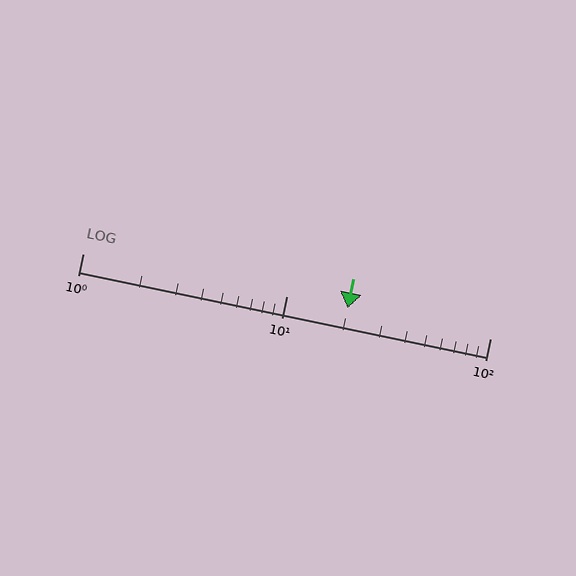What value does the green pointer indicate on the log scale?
The pointer indicates approximately 20.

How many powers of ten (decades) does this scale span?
The scale spans 2 decades, from 1 to 100.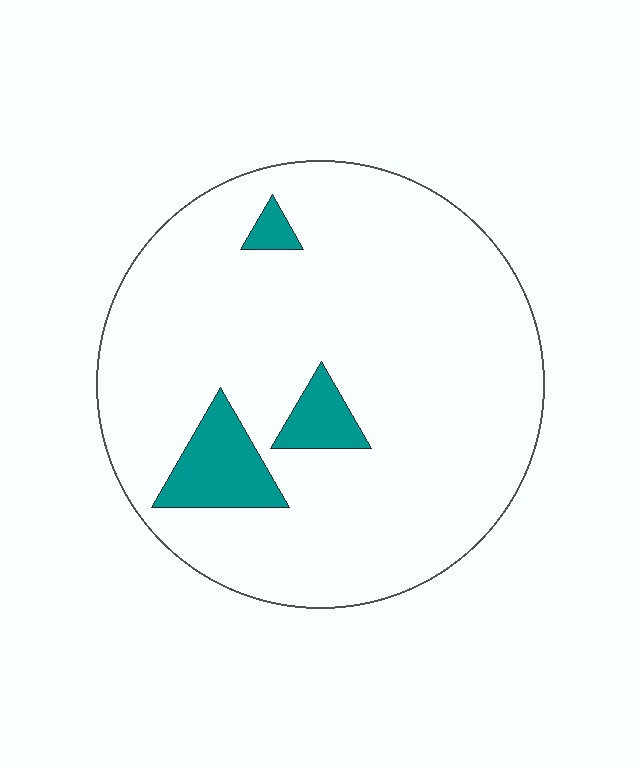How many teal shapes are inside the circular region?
3.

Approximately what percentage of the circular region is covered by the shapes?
Approximately 10%.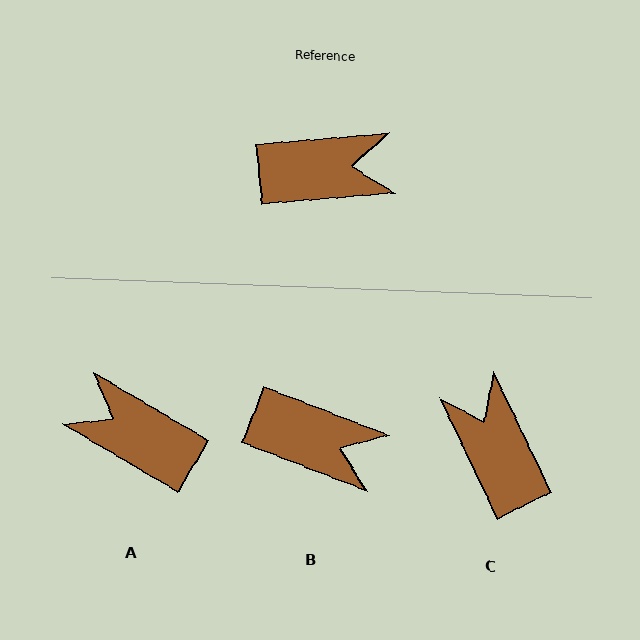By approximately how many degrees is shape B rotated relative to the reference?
Approximately 26 degrees clockwise.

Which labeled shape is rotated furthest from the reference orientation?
A, about 145 degrees away.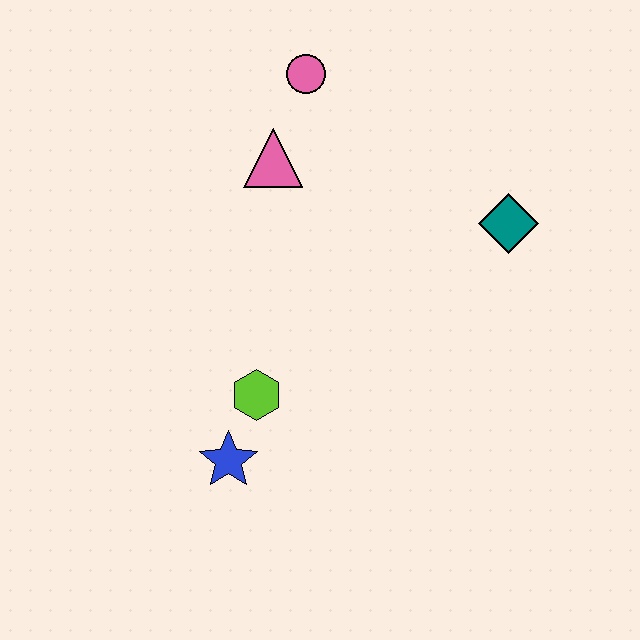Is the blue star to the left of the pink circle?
Yes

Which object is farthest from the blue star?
The pink circle is farthest from the blue star.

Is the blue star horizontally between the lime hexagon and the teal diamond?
No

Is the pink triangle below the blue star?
No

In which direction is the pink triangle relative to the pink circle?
The pink triangle is below the pink circle.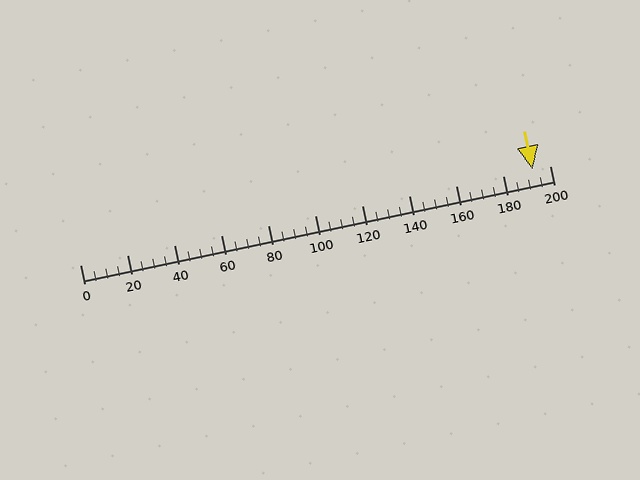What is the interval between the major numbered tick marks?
The major tick marks are spaced 20 units apart.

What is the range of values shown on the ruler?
The ruler shows values from 0 to 200.